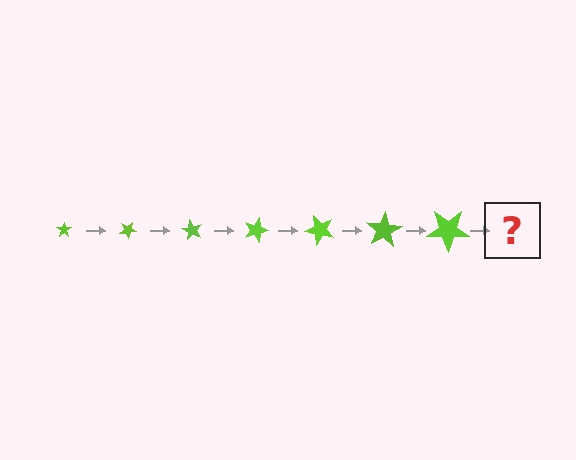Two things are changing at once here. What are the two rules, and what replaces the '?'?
The two rules are that the star grows larger each step and it rotates 30 degrees each step. The '?' should be a star, larger than the previous one and rotated 210 degrees from the start.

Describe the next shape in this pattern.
It should be a star, larger than the previous one and rotated 210 degrees from the start.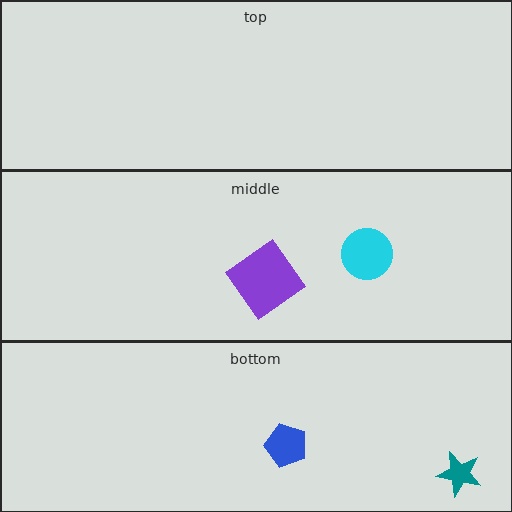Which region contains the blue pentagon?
The bottom region.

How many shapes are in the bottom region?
2.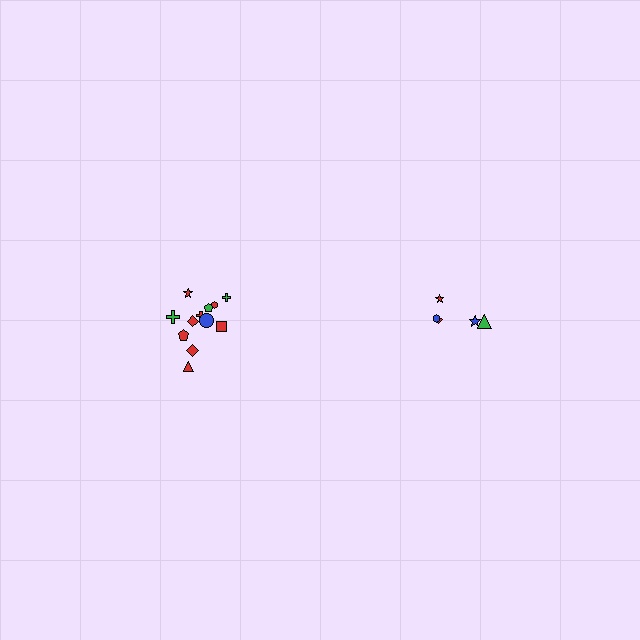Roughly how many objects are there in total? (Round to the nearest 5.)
Roughly 15 objects in total.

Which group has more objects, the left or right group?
The left group.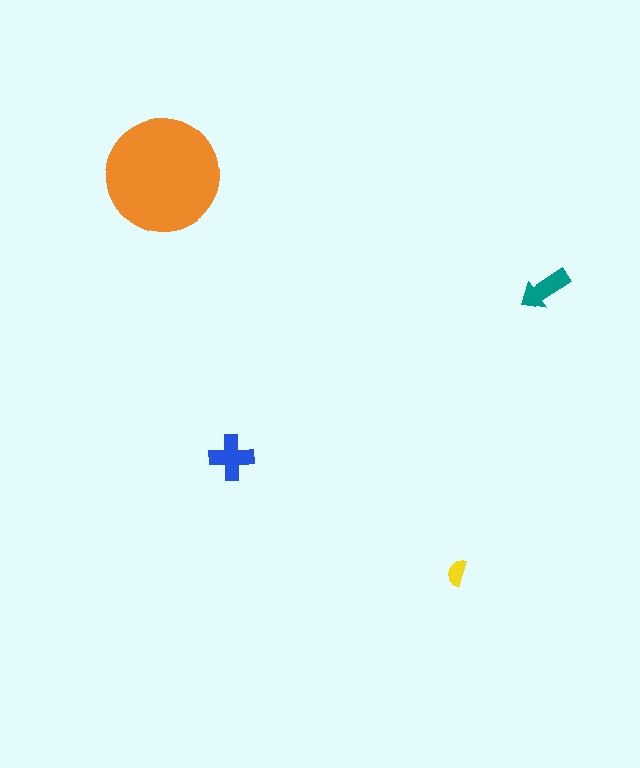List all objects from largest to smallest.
The orange circle, the blue cross, the teal arrow, the yellow semicircle.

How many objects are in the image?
There are 4 objects in the image.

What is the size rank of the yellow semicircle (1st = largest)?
4th.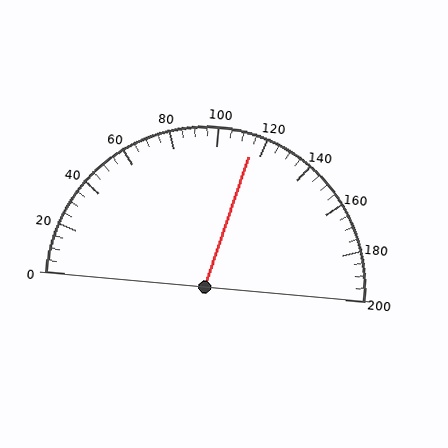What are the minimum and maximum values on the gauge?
The gauge ranges from 0 to 200.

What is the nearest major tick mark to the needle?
The nearest major tick mark is 120.